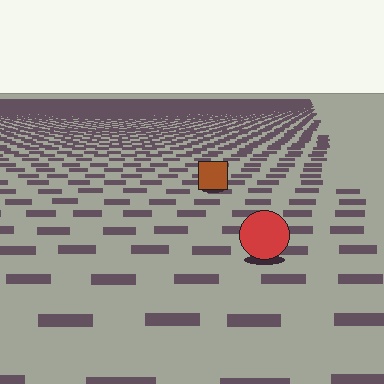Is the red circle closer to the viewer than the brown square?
Yes. The red circle is closer — you can tell from the texture gradient: the ground texture is coarser near it.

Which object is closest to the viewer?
The red circle is closest. The texture marks near it are larger and more spread out.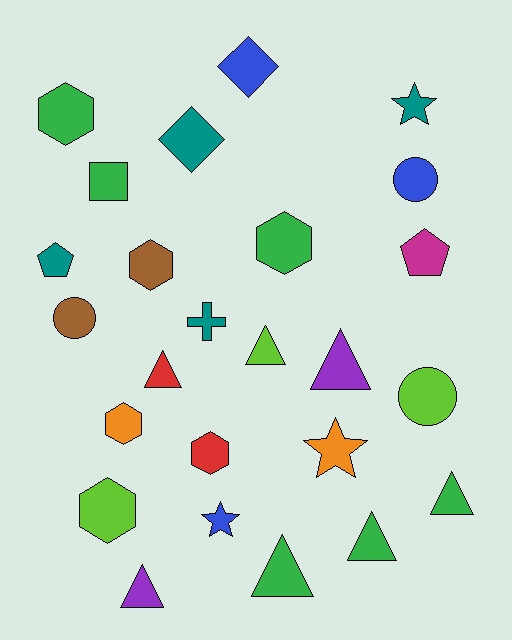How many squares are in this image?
There is 1 square.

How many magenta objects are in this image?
There is 1 magenta object.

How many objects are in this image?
There are 25 objects.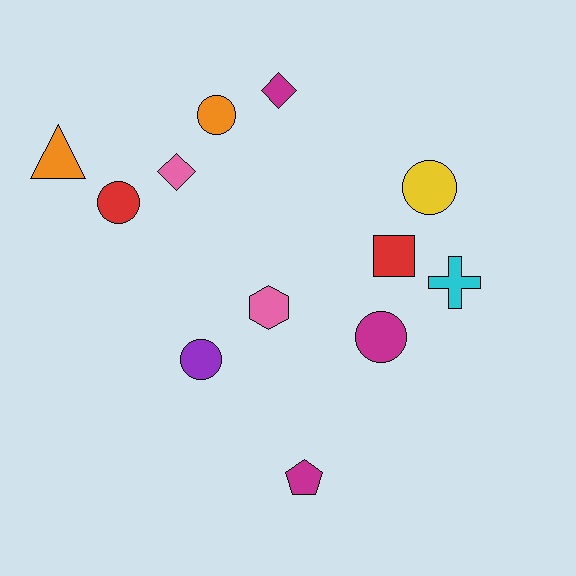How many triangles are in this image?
There is 1 triangle.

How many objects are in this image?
There are 12 objects.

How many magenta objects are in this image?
There are 3 magenta objects.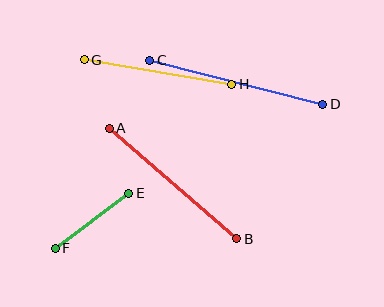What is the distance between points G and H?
The distance is approximately 150 pixels.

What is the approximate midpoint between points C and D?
The midpoint is at approximately (236, 82) pixels.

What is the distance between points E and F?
The distance is approximately 92 pixels.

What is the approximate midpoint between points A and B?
The midpoint is at approximately (173, 184) pixels.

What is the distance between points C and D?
The distance is approximately 178 pixels.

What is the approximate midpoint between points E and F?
The midpoint is at approximately (92, 221) pixels.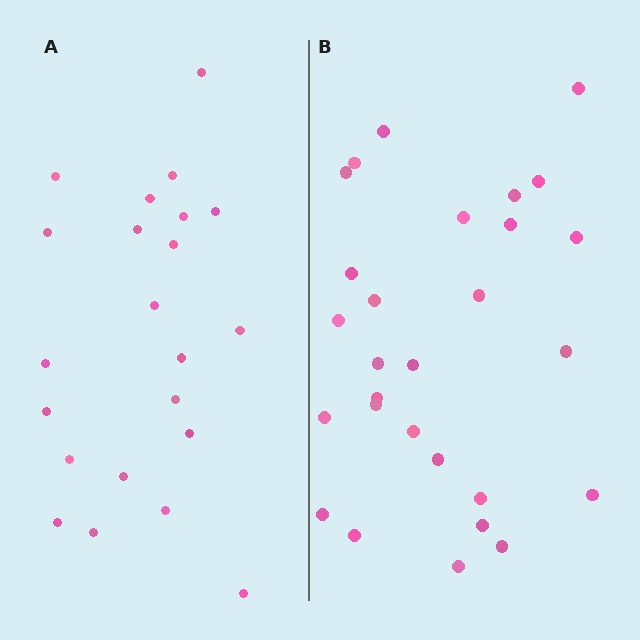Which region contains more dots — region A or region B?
Region B (the right region) has more dots.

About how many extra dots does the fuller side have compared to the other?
Region B has about 6 more dots than region A.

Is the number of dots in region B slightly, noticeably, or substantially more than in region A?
Region B has noticeably more, but not dramatically so. The ratio is roughly 1.3 to 1.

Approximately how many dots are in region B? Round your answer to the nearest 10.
About 30 dots. (The exact count is 28, which rounds to 30.)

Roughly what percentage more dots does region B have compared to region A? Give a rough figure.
About 25% more.